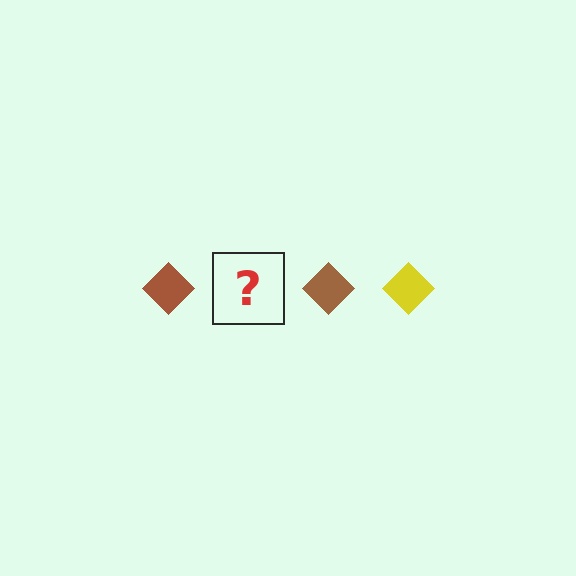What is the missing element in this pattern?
The missing element is a yellow diamond.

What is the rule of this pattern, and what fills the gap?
The rule is that the pattern cycles through brown, yellow diamonds. The gap should be filled with a yellow diamond.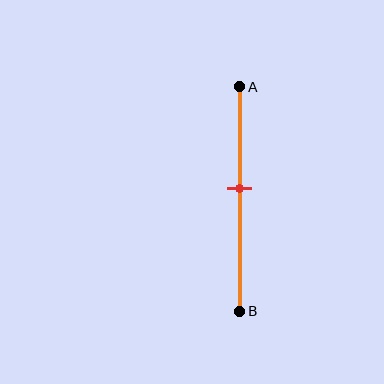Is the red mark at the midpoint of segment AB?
No, the mark is at about 45% from A, not at the 50% midpoint.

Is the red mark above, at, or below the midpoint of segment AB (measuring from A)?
The red mark is above the midpoint of segment AB.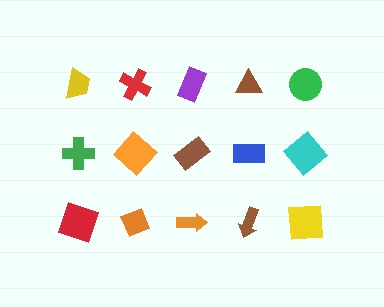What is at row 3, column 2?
An orange diamond.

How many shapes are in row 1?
5 shapes.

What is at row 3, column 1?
A red square.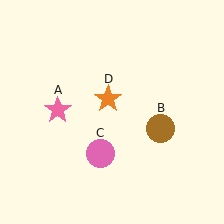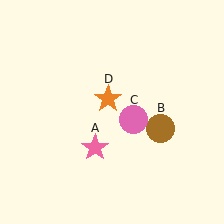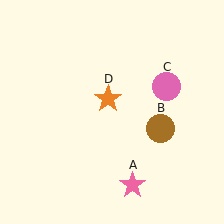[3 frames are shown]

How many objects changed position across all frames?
2 objects changed position: pink star (object A), pink circle (object C).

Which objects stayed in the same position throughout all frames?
Brown circle (object B) and orange star (object D) remained stationary.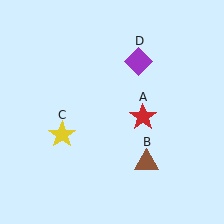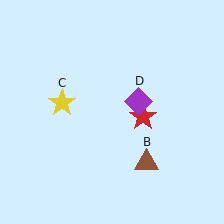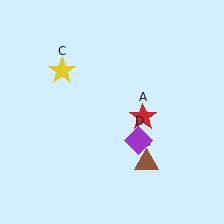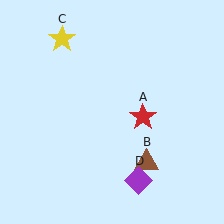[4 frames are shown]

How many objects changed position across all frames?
2 objects changed position: yellow star (object C), purple diamond (object D).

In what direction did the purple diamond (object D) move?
The purple diamond (object D) moved down.